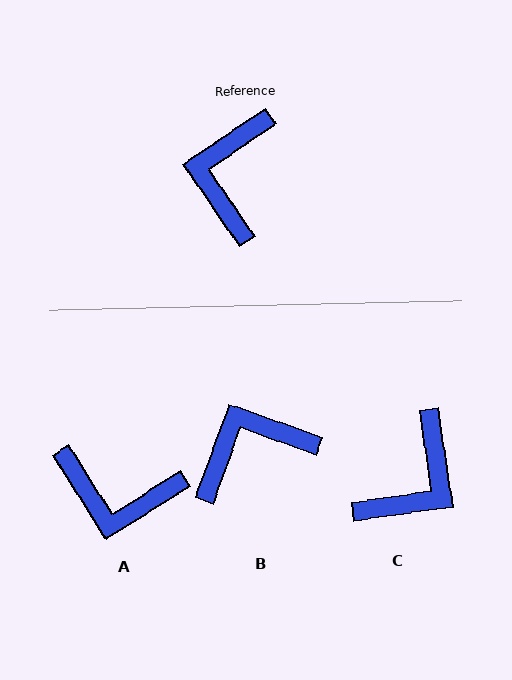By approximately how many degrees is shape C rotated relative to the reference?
Approximately 154 degrees counter-clockwise.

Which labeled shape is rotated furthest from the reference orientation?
C, about 154 degrees away.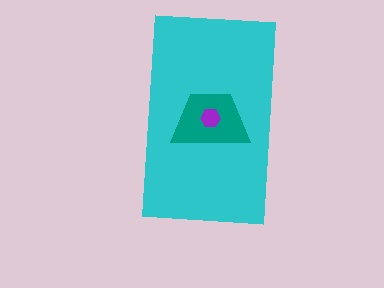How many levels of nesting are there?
3.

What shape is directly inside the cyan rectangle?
The teal trapezoid.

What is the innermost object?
The purple hexagon.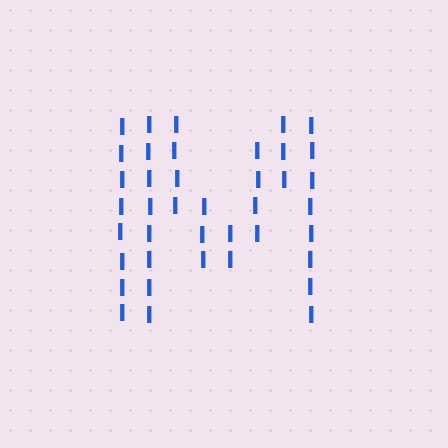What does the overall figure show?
The overall figure shows the letter M.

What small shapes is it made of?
It is made of small letter I's.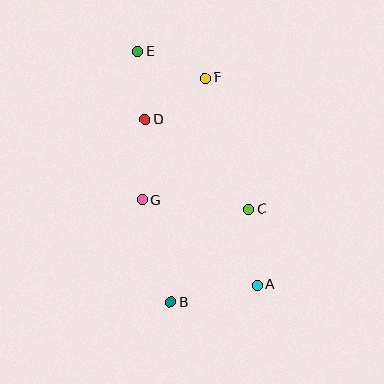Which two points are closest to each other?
Points D and E are closest to each other.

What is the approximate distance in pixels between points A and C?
The distance between A and C is approximately 76 pixels.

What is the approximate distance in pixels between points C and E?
The distance between C and E is approximately 193 pixels.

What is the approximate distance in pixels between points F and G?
The distance between F and G is approximately 138 pixels.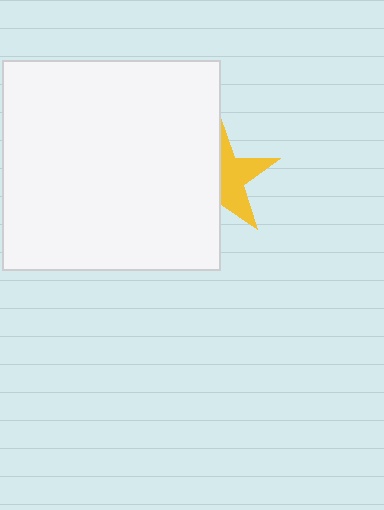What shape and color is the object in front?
The object in front is a white rectangle.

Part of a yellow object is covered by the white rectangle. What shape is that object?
It is a star.